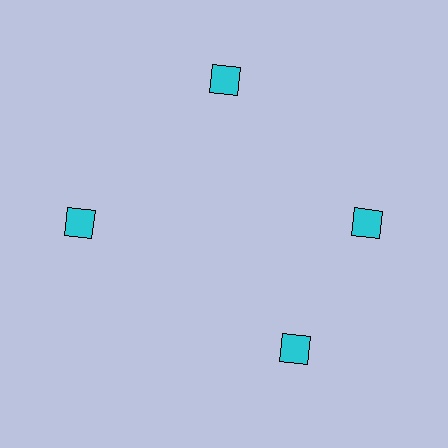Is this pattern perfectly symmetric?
No. The 4 cyan diamonds are arranged in a ring, but one element near the 6 o'clock position is rotated out of alignment along the ring, breaking the 4-fold rotational symmetry.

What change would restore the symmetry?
The symmetry would be restored by rotating it back into even spacing with its neighbors so that all 4 diamonds sit at equal angles and equal distance from the center.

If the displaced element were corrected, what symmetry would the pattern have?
It would have 4-fold rotational symmetry — the pattern would map onto itself every 90 degrees.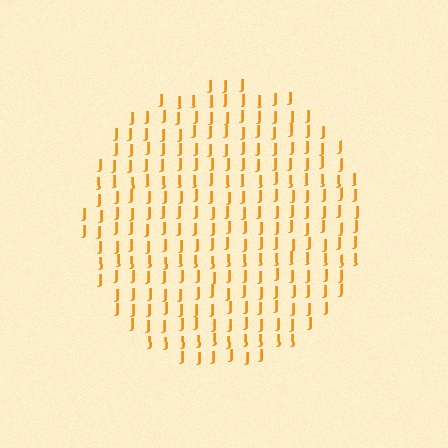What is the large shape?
The large shape is a circle.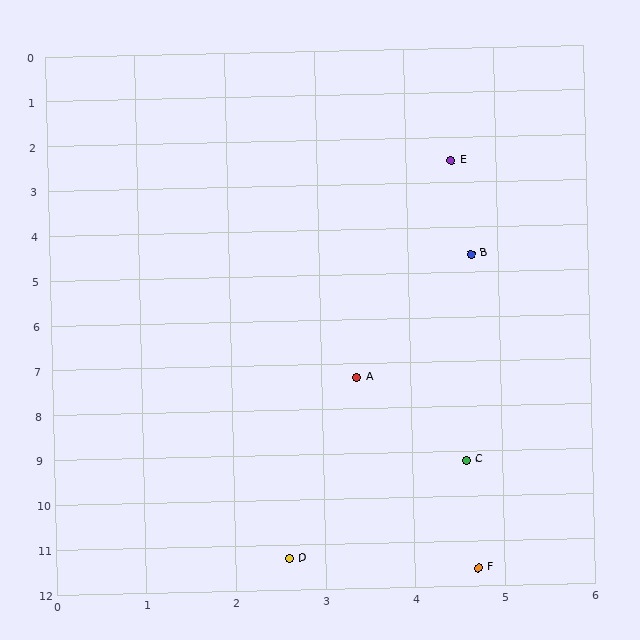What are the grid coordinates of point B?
Point B is at approximately (4.7, 4.6).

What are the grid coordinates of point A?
Point A is at approximately (3.4, 7.3).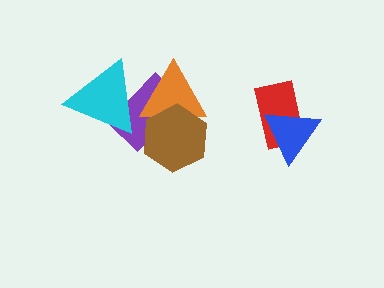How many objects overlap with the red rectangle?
1 object overlaps with the red rectangle.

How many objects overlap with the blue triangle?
1 object overlaps with the blue triangle.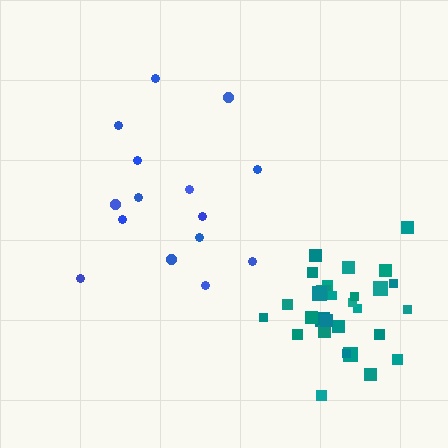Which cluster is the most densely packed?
Teal.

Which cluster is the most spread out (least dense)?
Blue.